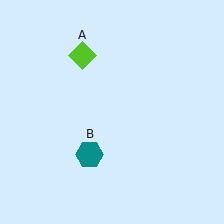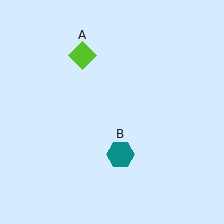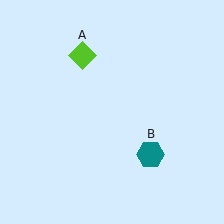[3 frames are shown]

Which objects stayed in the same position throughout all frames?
Lime diamond (object A) remained stationary.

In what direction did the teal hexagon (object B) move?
The teal hexagon (object B) moved right.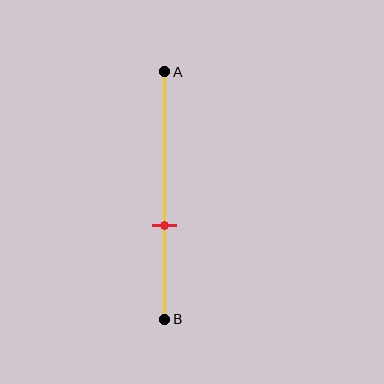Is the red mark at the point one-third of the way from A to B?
No, the mark is at about 60% from A, not at the 33% one-third point.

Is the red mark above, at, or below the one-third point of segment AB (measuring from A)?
The red mark is below the one-third point of segment AB.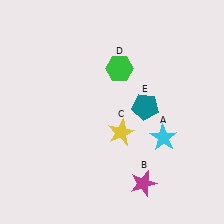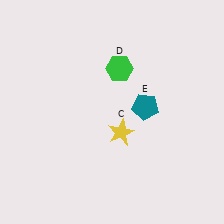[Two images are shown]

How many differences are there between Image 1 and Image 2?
There are 2 differences between the two images.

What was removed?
The magenta star (B), the cyan star (A) were removed in Image 2.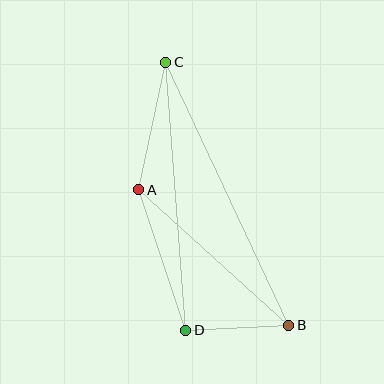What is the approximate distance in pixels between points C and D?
The distance between C and D is approximately 269 pixels.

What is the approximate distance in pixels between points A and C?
The distance between A and C is approximately 130 pixels.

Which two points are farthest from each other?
Points B and C are farthest from each other.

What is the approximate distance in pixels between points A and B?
The distance between A and B is approximately 202 pixels.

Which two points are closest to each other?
Points B and D are closest to each other.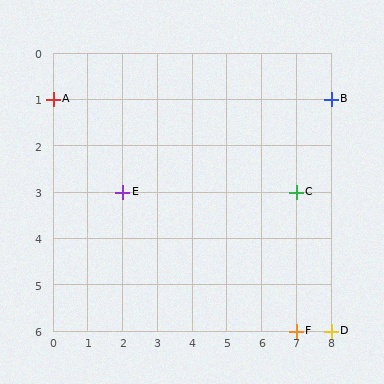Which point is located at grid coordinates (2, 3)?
Point E is at (2, 3).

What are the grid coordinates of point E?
Point E is at grid coordinates (2, 3).